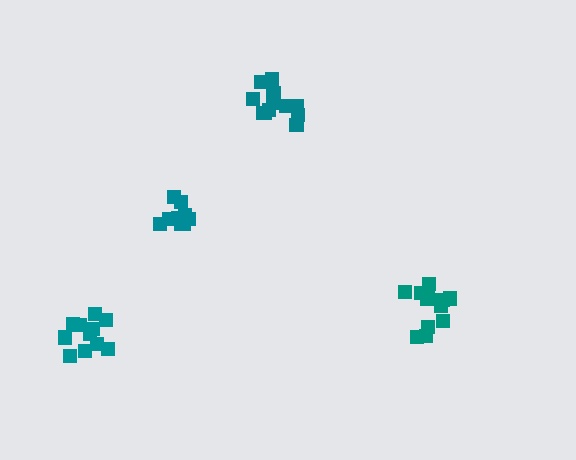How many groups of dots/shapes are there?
There are 4 groups.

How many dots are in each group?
Group 1: 12 dots, Group 2: 9 dots, Group 3: 14 dots, Group 4: 11 dots (46 total).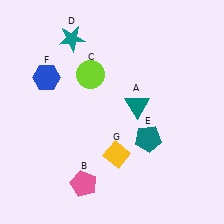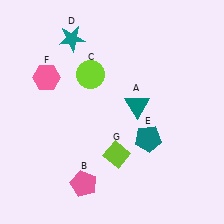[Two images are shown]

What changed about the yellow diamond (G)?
In Image 1, G is yellow. In Image 2, it changed to lime.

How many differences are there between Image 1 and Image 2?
There are 2 differences between the two images.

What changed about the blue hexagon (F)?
In Image 1, F is blue. In Image 2, it changed to pink.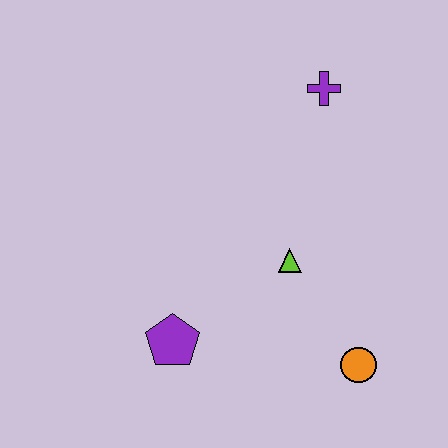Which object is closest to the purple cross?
The lime triangle is closest to the purple cross.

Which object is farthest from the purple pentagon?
The purple cross is farthest from the purple pentagon.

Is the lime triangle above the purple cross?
No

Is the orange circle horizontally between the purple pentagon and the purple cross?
No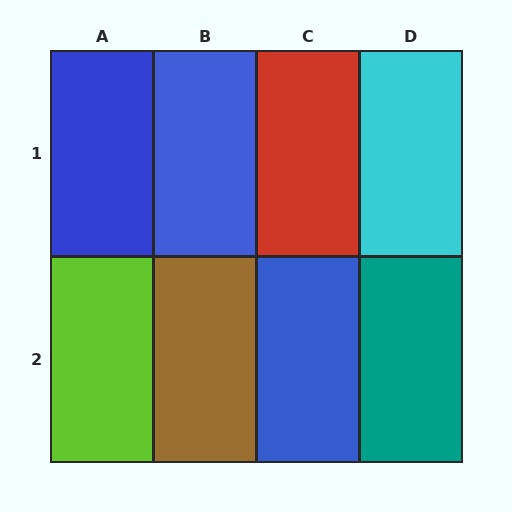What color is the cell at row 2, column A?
Lime.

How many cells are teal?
1 cell is teal.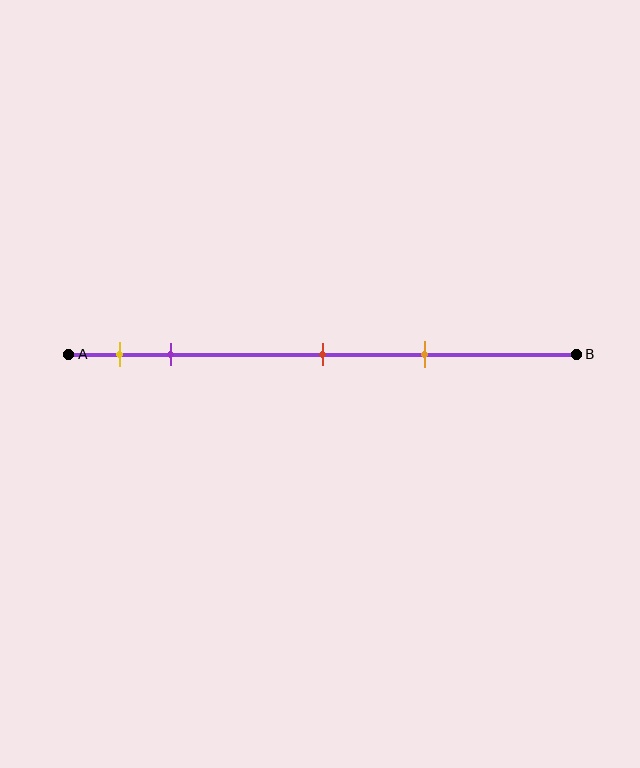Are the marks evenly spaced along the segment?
No, the marks are not evenly spaced.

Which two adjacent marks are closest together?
The yellow and purple marks are the closest adjacent pair.